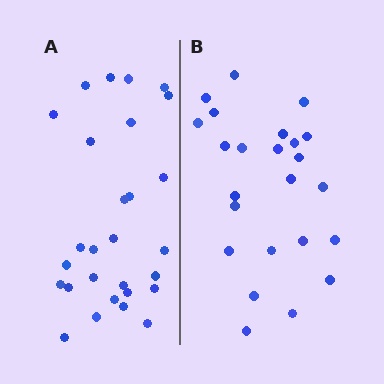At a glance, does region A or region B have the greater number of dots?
Region A (the left region) has more dots.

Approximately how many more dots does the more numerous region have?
Region A has about 4 more dots than region B.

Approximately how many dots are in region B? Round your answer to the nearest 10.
About 20 dots. (The exact count is 24, which rounds to 20.)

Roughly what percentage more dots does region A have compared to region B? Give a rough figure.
About 15% more.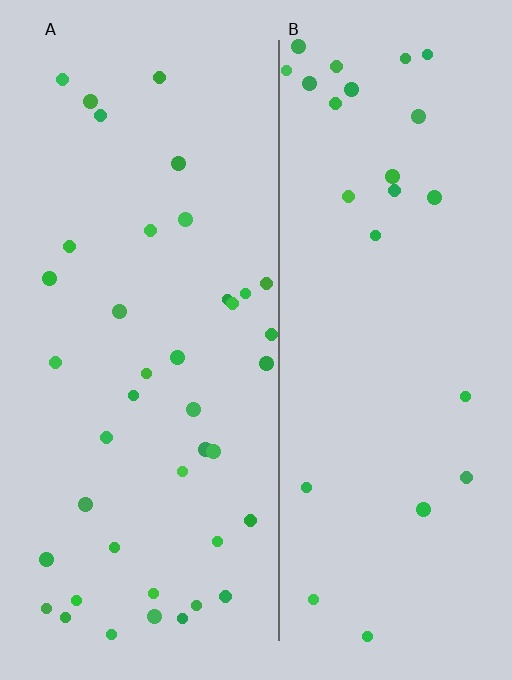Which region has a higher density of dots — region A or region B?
A (the left).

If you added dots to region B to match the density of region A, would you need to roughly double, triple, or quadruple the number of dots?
Approximately double.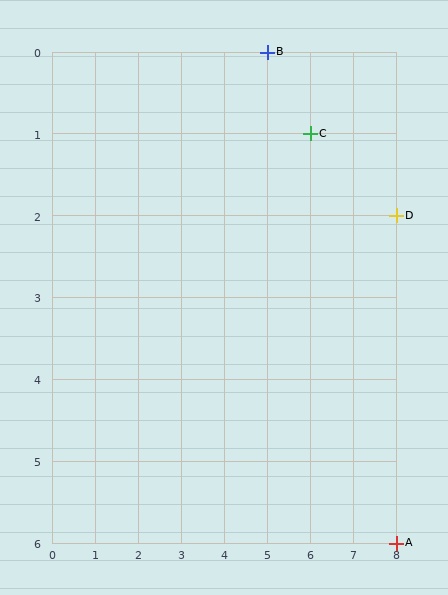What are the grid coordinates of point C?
Point C is at grid coordinates (6, 1).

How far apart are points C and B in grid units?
Points C and B are 1 column and 1 row apart (about 1.4 grid units diagonally).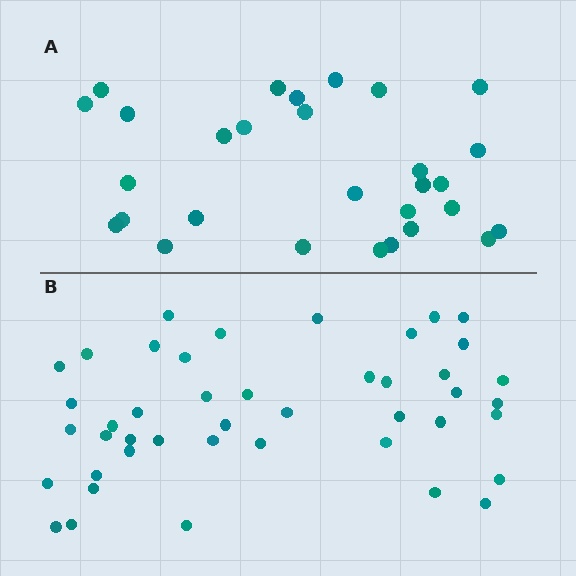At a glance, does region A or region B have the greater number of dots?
Region B (the bottom region) has more dots.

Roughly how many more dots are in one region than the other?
Region B has approximately 15 more dots than region A.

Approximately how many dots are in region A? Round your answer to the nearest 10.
About 30 dots. (The exact count is 29, which rounds to 30.)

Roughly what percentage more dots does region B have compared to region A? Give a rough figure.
About 50% more.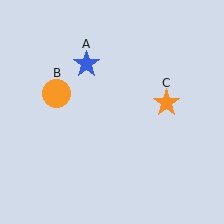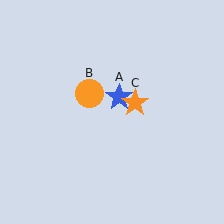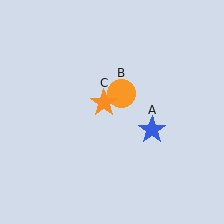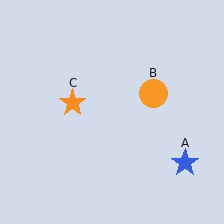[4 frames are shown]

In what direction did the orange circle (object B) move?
The orange circle (object B) moved right.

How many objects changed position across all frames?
3 objects changed position: blue star (object A), orange circle (object B), orange star (object C).